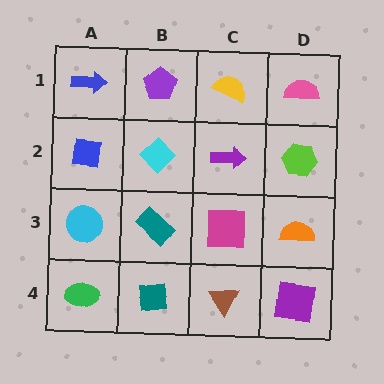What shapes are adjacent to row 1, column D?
A lime hexagon (row 2, column D), a yellow semicircle (row 1, column C).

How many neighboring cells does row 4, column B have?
3.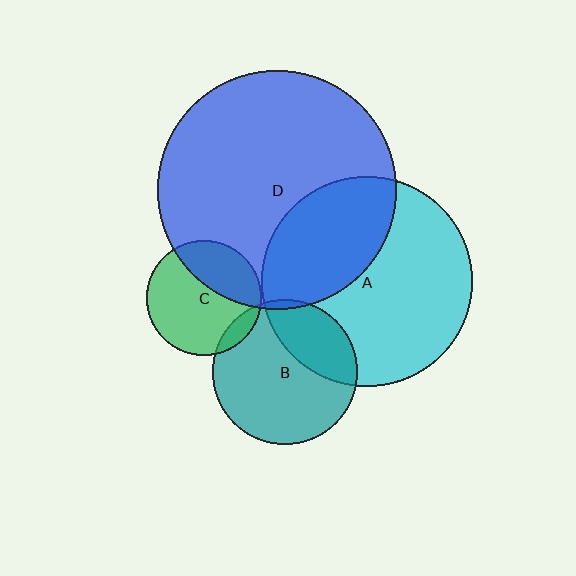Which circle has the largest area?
Circle D (blue).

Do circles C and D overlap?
Yes.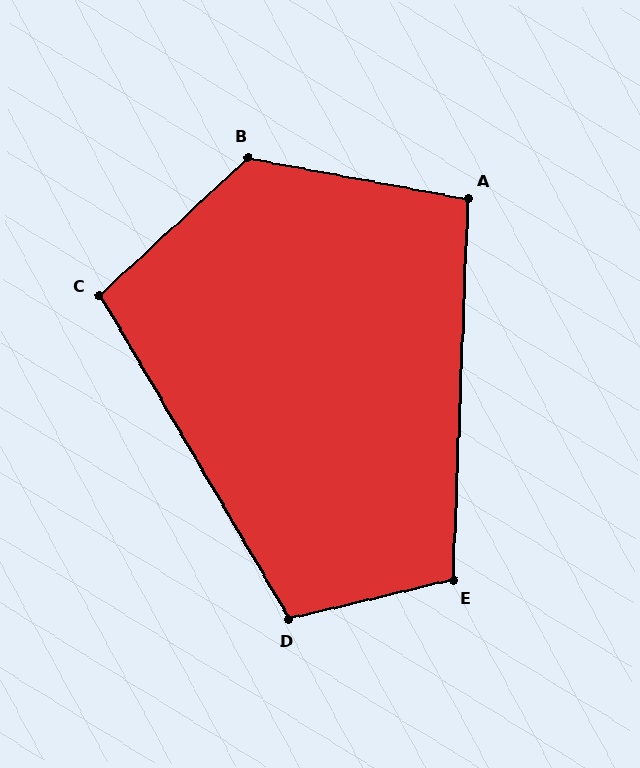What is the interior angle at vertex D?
Approximately 107 degrees (obtuse).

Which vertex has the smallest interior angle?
A, at approximately 98 degrees.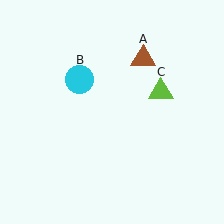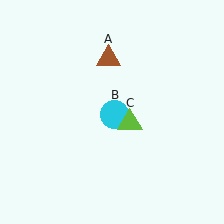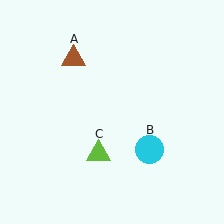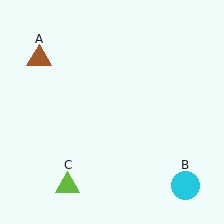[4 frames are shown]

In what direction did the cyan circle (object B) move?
The cyan circle (object B) moved down and to the right.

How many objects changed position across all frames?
3 objects changed position: brown triangle (object A), cyan circle (object B), lime triangle (object C).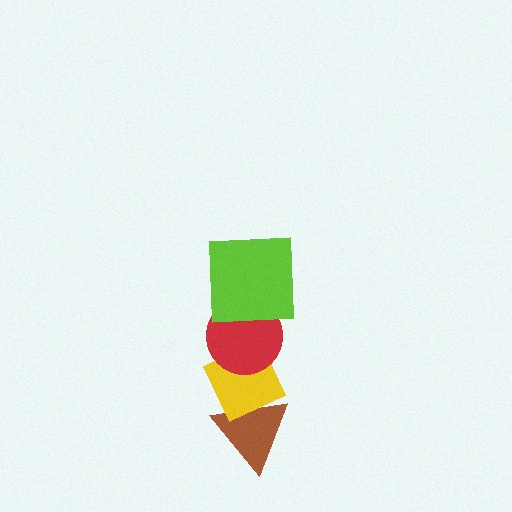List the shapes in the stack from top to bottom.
From top to bottom: the lime square, the red circle, the yellow diamond, the brown triangle.